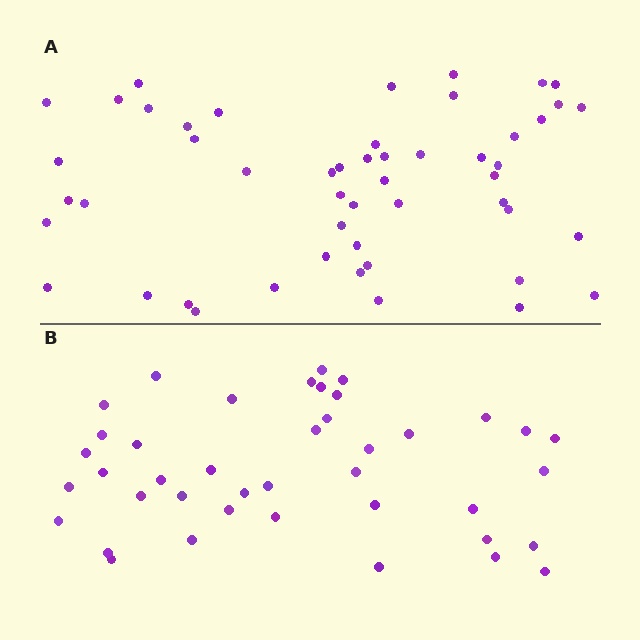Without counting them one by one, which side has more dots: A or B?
Region A (the top region) has more dots.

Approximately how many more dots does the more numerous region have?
Region A has roughly 10 or so more dots than region B.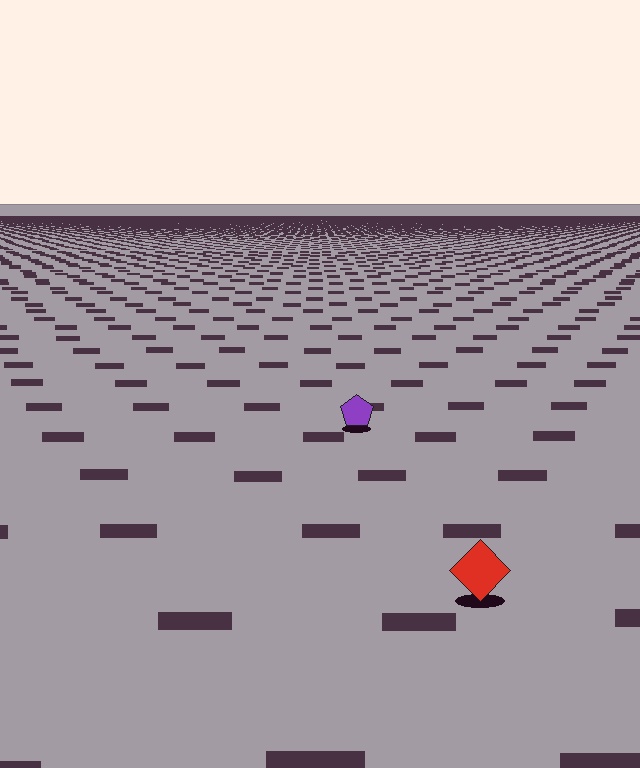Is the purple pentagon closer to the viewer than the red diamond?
No. The red diamond is closer — you can tell from the texture gradient: the ground texture is coarser near it.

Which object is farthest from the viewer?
The purple pentagon is farthest from the viewer. It appears smaller and the ground texture around it is denser.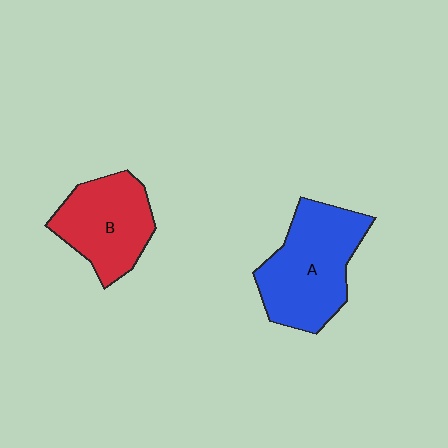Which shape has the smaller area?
Shape B (red).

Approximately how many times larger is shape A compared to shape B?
Approximately 1.3 times.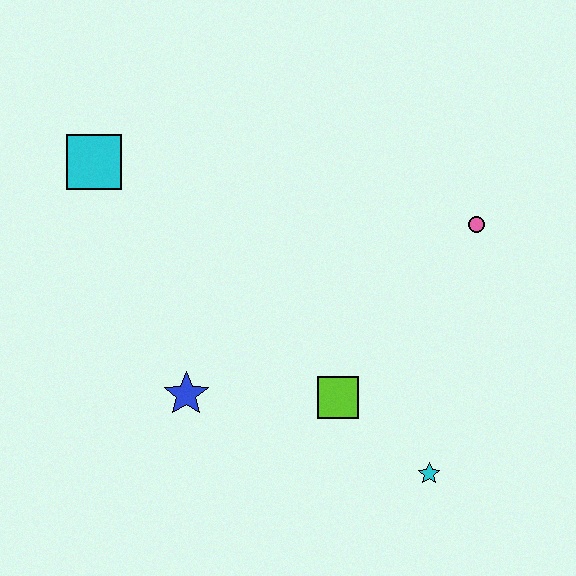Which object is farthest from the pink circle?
The cyan square is farthest from the pink circle.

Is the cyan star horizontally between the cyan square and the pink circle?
Yes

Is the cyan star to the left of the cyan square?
No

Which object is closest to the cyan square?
The blue star is closest to the cyan square.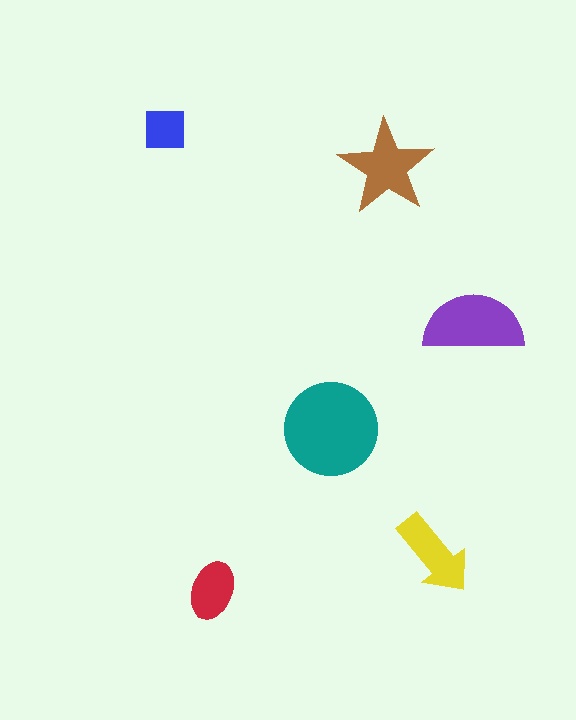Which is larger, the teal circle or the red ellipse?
The teal circle.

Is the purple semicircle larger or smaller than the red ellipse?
Larger.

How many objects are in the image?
There are 6 objects in the image.